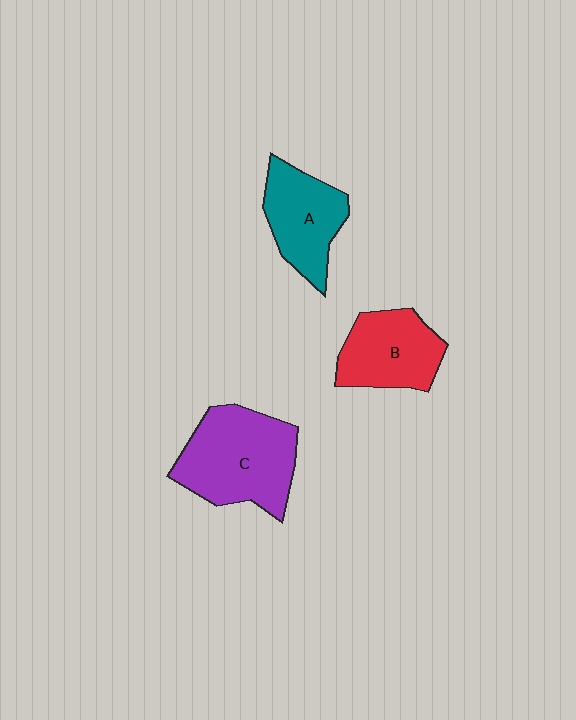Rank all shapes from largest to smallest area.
From largest to smallest: C (purple), B (red), A (teal).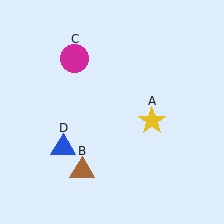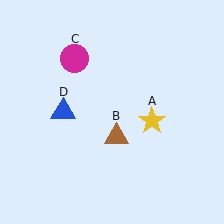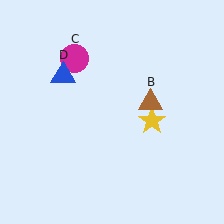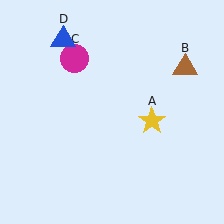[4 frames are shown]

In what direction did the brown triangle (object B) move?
The brown triangle (object B) moved up and to the right.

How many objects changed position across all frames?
2 objects changed position: brown triangle (object B), blue triangle (object D).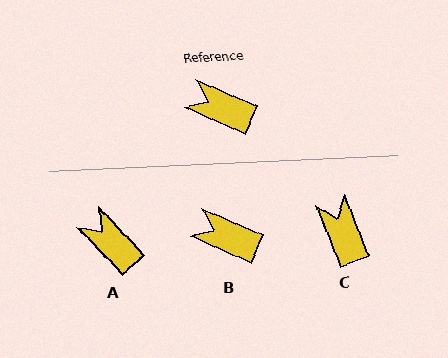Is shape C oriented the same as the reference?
No, it is off by about 44 degrees.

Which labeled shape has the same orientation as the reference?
B.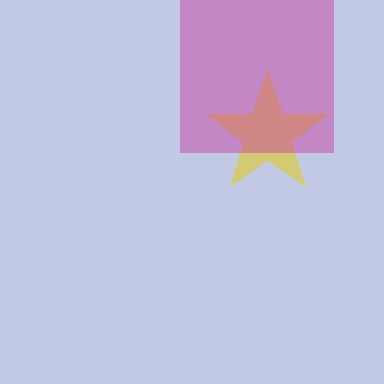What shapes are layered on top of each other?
The layered shapes are: a yellow star, a magenta square.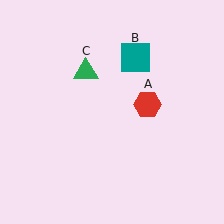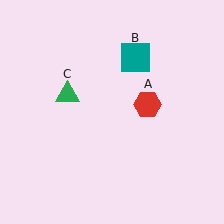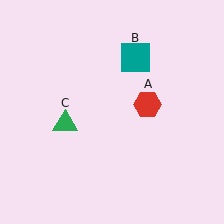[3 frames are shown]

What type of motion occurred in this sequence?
The green triangle (object C) rotated counterclockwise around the center of the scene.